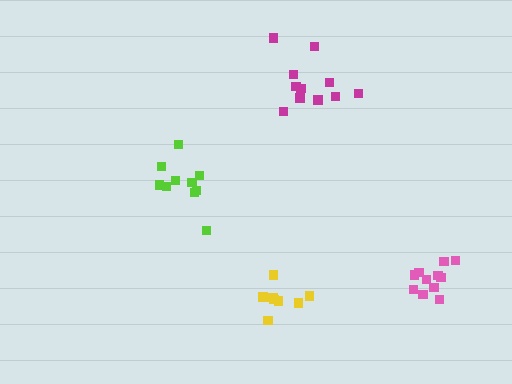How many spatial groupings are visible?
There are 4 spatial groupings.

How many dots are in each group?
Group 1: 8 dots, Group 2: 10 dots, Group 3: 11 dots, Group 4: 11 dots (40 total).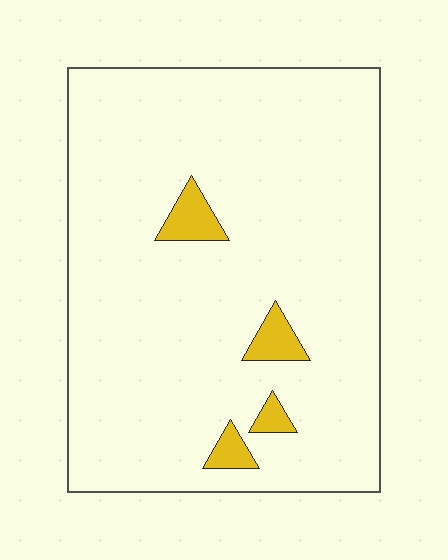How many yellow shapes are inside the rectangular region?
4.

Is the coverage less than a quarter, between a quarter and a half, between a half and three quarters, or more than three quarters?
Less than a quarter.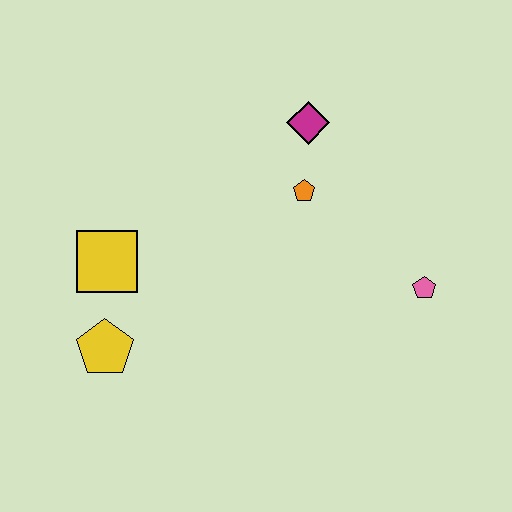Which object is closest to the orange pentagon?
The magenta diamond is closest to the orange pentagon.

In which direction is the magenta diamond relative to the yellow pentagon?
The magenta diamond is above the yellow pentagon.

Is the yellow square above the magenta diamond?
No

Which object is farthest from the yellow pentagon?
The pink pentagon is farthest from the yellow pentagon.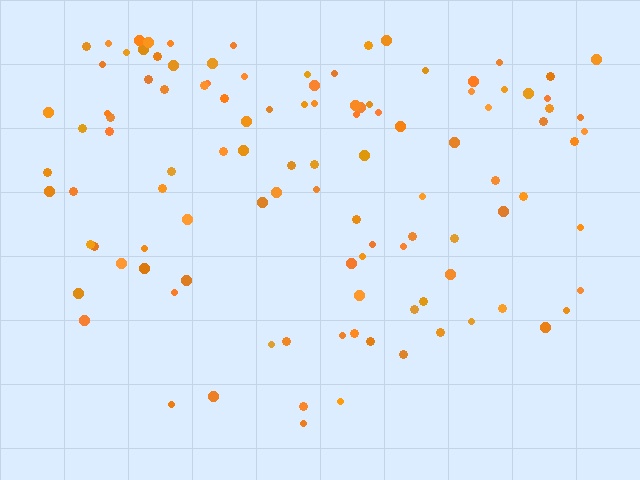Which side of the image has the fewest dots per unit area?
The bottom.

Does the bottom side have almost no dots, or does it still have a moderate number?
Still a moderate number, just noticeably fewer than the top.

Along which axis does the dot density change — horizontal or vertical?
Vertical.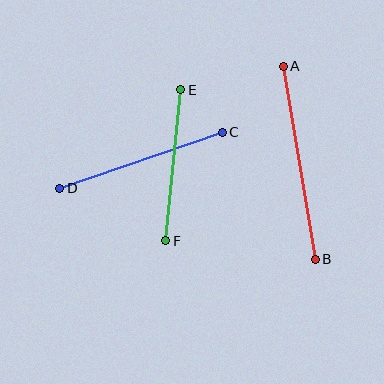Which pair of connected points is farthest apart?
Points A and B are farthest apart.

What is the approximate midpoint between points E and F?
The midpoint is at approximately (173, 165) pixels.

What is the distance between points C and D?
The distance is approximately 172 pixels.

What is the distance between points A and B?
The distance is approximately 195 pixels.